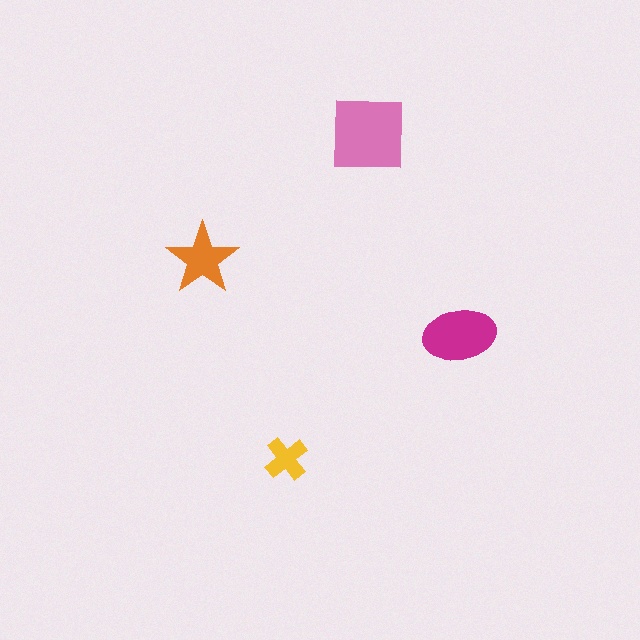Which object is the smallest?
The yellow cross.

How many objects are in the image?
There are 4 objects in the image.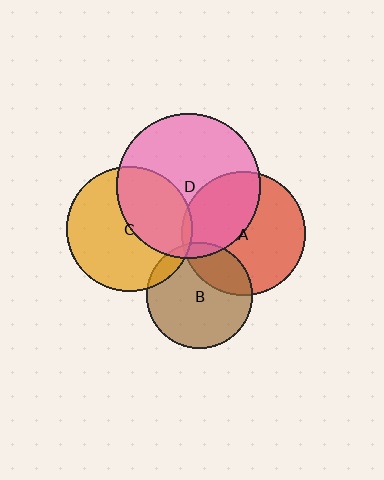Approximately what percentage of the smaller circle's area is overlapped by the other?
Approximately 40%.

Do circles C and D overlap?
Yes.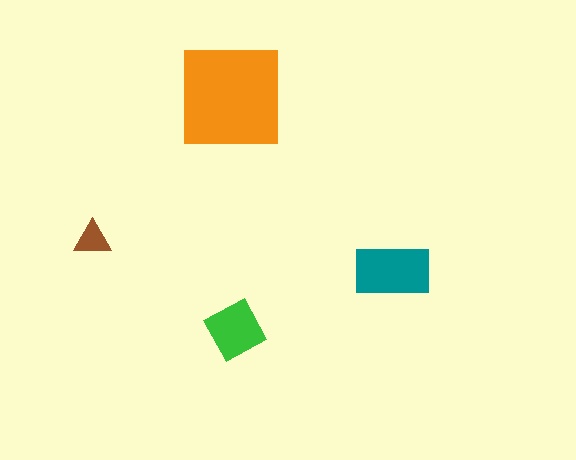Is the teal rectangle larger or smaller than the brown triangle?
Larger.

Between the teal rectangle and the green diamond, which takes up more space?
The teal rectangle.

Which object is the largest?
The orange square.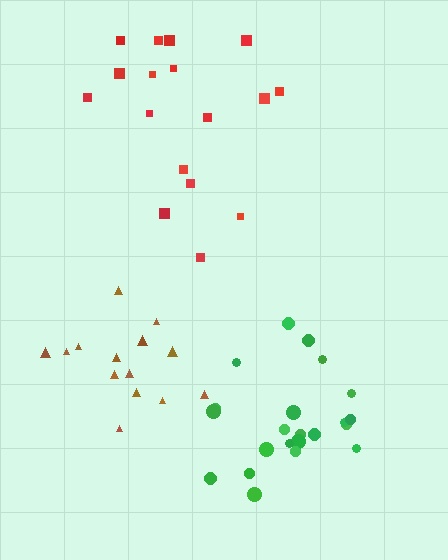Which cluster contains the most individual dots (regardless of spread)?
Green (22).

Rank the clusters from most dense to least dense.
green, brown, red.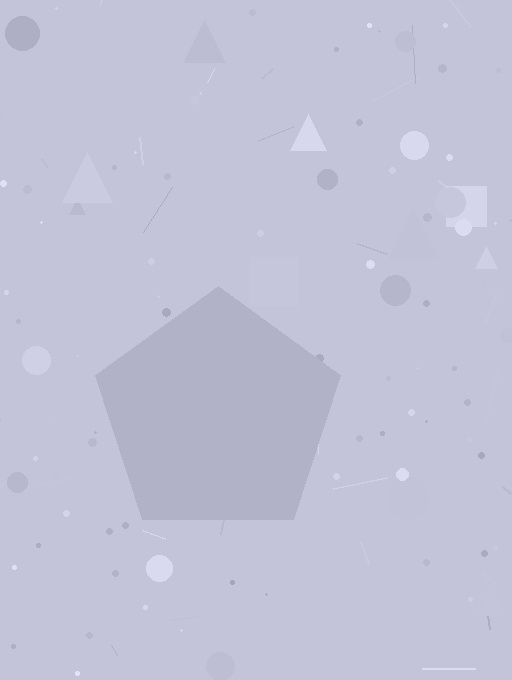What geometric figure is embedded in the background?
A pentagon is embedded in the background.